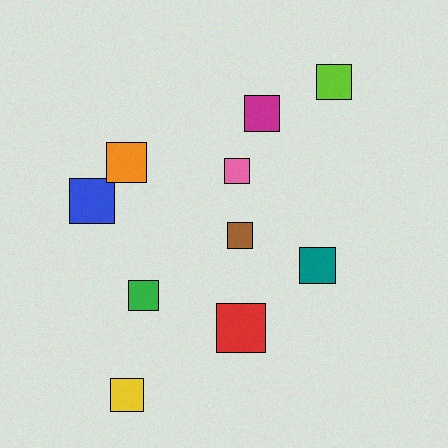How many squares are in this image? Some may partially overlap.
There are 10 squares.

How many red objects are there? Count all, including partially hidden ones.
There is 1 red object.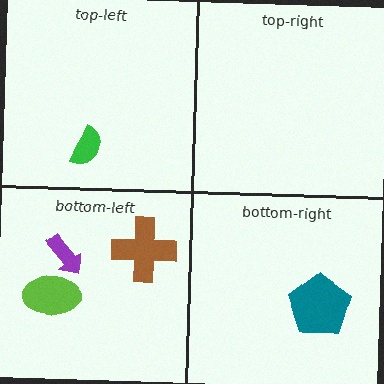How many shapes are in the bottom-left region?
3.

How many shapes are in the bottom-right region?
1.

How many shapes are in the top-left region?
1.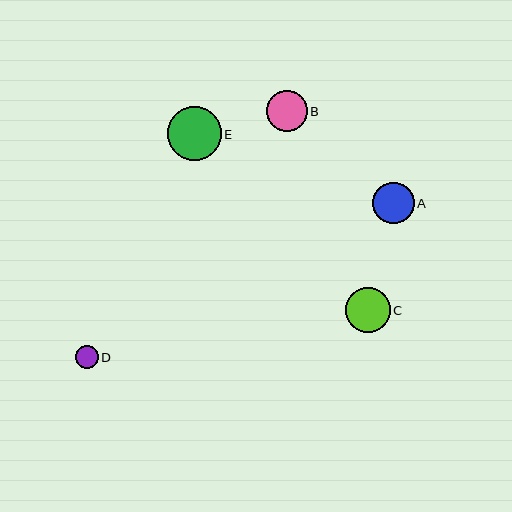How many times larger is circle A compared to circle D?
Circle A is approximately 1.8 times the size of circle D.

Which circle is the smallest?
Circle D is the smallest with a size of approximately 23 pixels.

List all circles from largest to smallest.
From largest to smallest: E, C, A, B, D.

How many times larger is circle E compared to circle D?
Circle E is approximately 2.3 times the size of circle D.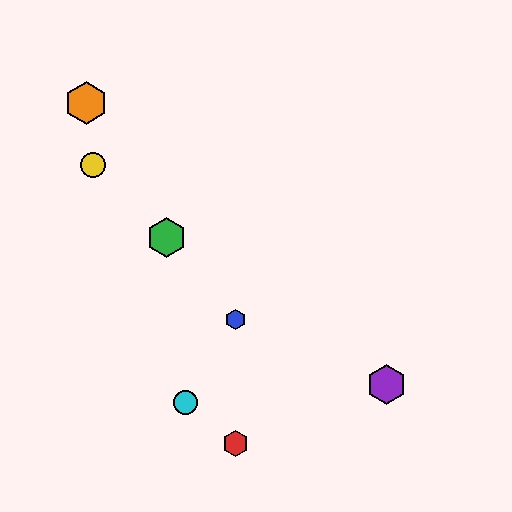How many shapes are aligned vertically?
2 shapes (the red hexagon, the blue hexagon) are aligned vertically.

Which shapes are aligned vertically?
The red hexagon, the blue hexagon are aligned vertically.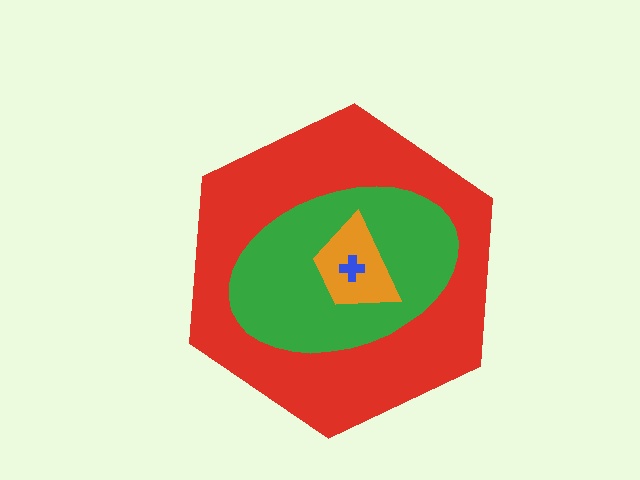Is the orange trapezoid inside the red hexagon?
Yes.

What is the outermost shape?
The red hexagon.